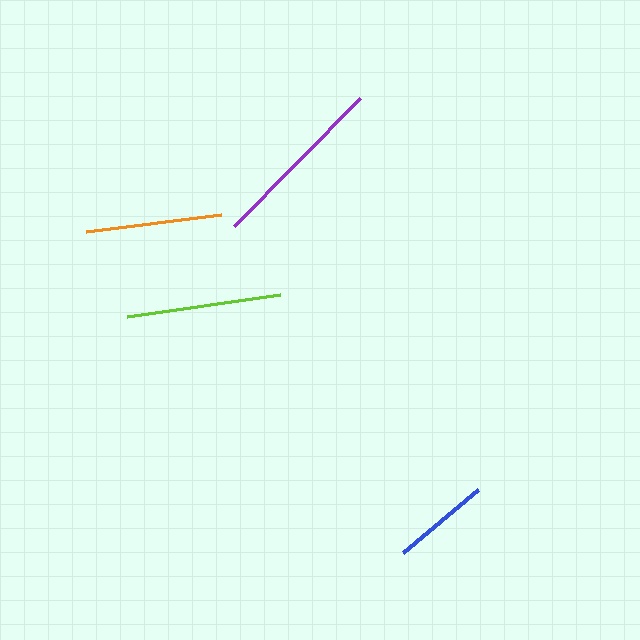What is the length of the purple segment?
The purple segment is approximately 180 pixels long.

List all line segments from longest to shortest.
From longest to shortest: purple, lime, orange, blue.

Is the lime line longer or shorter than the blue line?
The lime line is longer than the blue line.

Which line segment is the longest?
The purple line is the longest at approximately 180 pixels.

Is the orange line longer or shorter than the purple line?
The purple line is longer than the orange line.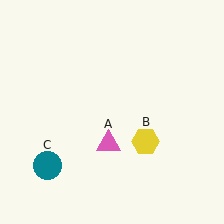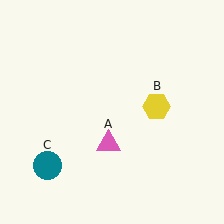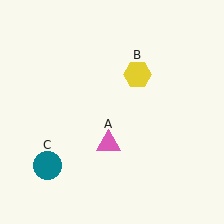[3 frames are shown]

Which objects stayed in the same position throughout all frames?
Pink triangle (object A) and teal circle (object C) remained stationary.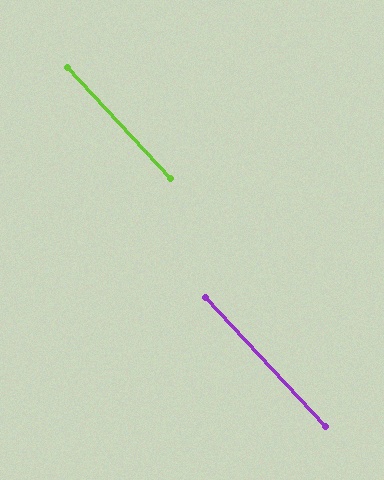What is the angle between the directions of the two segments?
Approximately 0 degrees.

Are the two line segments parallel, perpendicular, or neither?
Parallel — their directions differ by only 0.0°.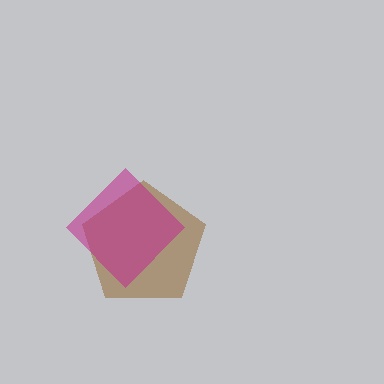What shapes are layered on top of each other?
The layered shapes are: a brown pentagon, a magenta diamond.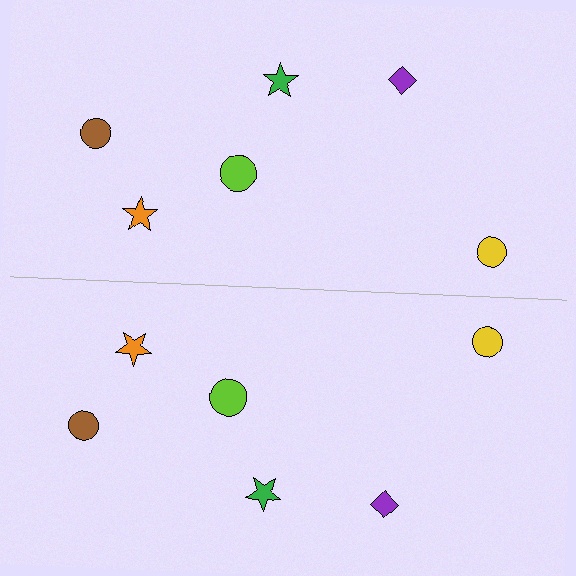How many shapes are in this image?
There are 12 shapes in this image.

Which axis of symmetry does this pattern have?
The pattern has a horizontal axis of symmetry running through the center of the image.